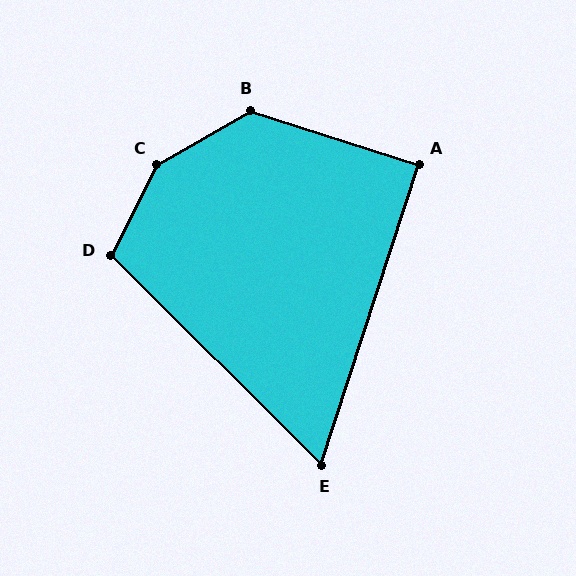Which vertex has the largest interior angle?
C, at approximately 146 degrees.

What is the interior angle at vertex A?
Approximately 89 degrees (approximately right).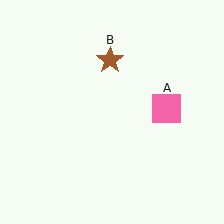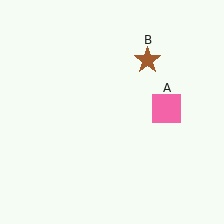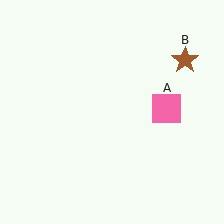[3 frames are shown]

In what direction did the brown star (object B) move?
The brown star (object B) moved right.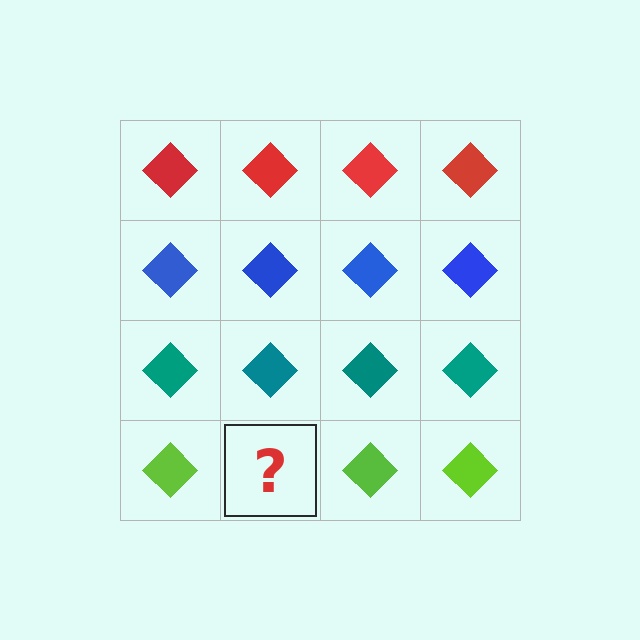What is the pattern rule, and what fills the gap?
The rule is that each row has a consistent color. The gap should be filled with a lime diamond.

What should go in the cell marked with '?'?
The missing cell should contain a lime diamond.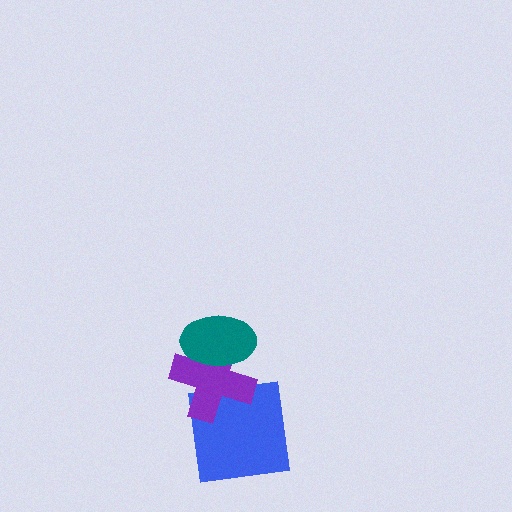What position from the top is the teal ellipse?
The teal ellipse is 1st from the top.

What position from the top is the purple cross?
The purple cross is 2nd from the top.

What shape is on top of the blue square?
The purple cross is on top of the blue square.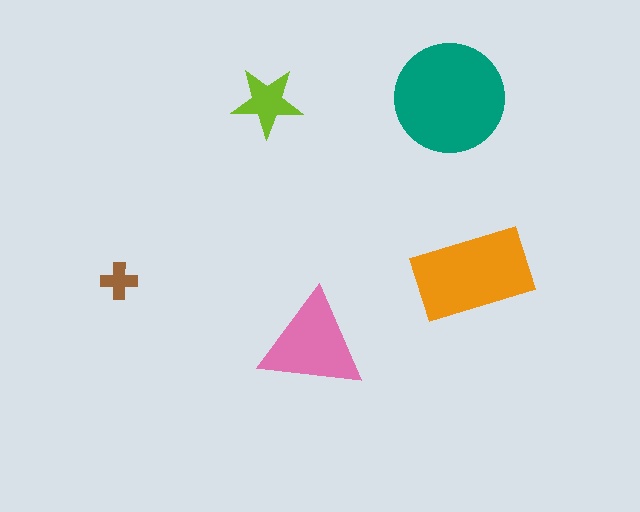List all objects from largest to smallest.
The teal circle, the orange rectangle, the pink triangle, the lime star, the brown cross.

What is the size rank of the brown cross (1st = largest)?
5th.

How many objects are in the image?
There are 5 objects in the image.